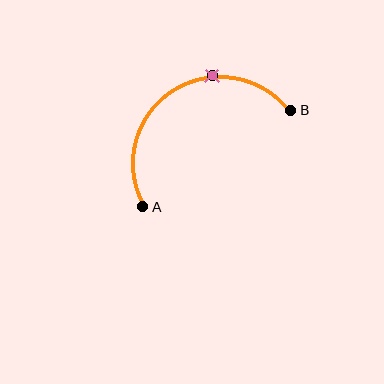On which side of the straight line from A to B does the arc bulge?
The arc bulges above the straight line connecting A and B.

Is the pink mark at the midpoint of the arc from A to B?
No. The pink mark lies on the arc but is closer to endpoint B. The arc midpoint would be at the point on the curve equidistant along the arc from both A and B.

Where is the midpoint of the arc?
The arc midpoint is the point on the curve farthest from the straight line joining A and B. It sits above that line.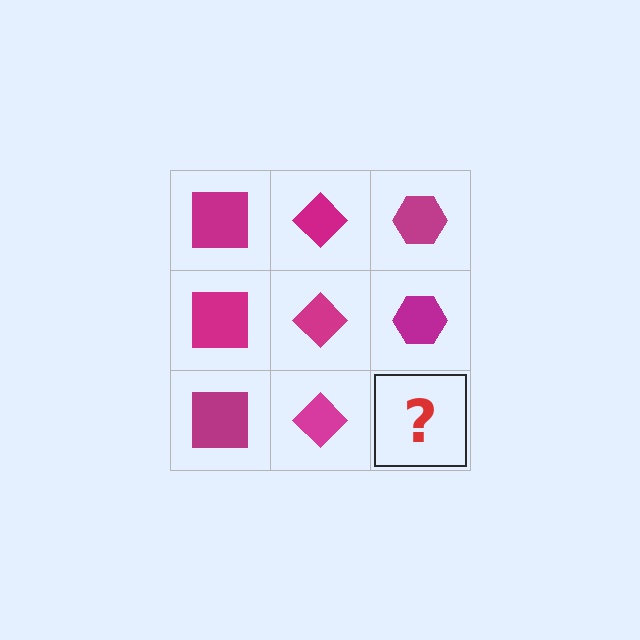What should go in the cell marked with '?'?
The missing cell should contain a magenta hexagon.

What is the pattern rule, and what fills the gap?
The rule is that each column has a consistent shape. The gap should be filled with a magenta hexagon.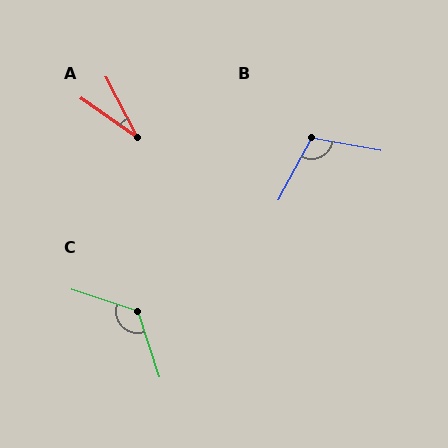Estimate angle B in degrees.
Approximately 108 degrees.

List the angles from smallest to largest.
A (28°), B (108°), C (126°).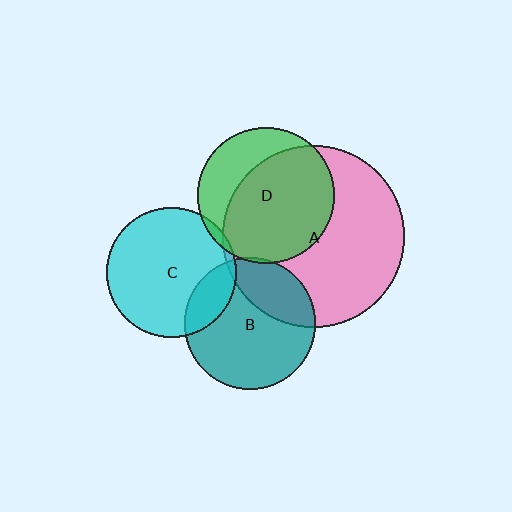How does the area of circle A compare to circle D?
Approximately 1.8 times.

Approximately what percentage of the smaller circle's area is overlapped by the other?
Approximately 5%.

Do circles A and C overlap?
Yes.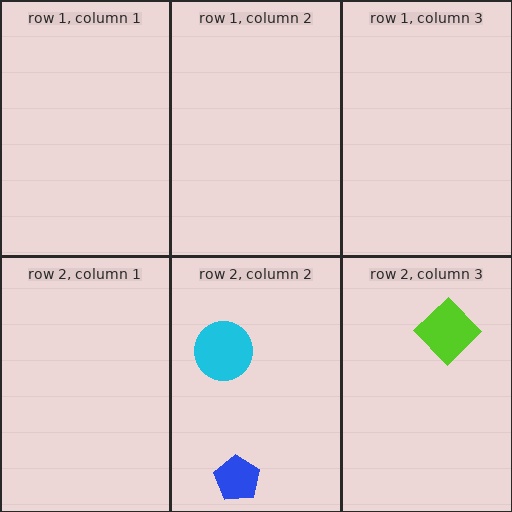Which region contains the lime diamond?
The row 2, column 3 region.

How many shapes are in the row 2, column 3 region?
1.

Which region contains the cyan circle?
The row 2, column 2 region.